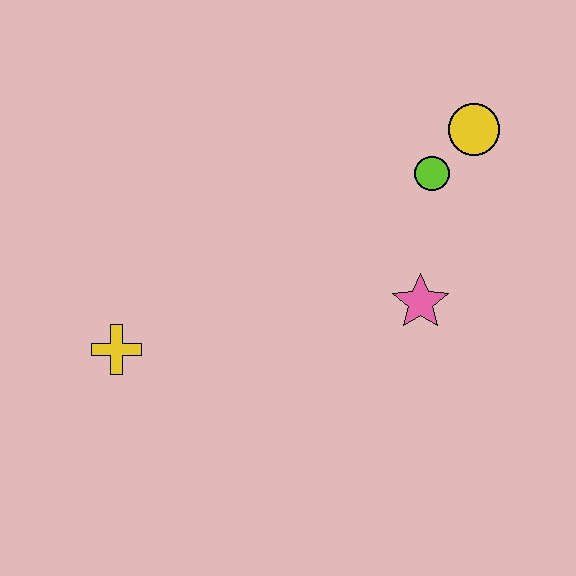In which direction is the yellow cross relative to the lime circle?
The yellow cross is to the left of the lime circle.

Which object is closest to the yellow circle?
The lime circle is closest to the yellow circle.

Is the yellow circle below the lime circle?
No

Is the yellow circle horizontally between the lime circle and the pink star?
No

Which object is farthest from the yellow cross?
The yellow circle is farthest from the yellow cross.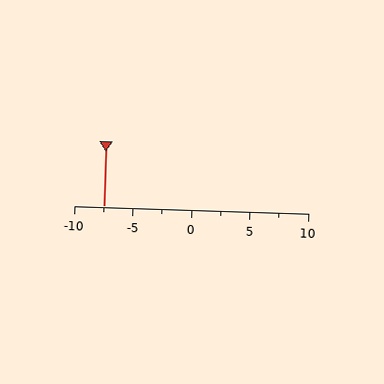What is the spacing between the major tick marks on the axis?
The major ticks are spaced 5 apart.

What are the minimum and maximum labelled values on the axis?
The axis runs from -10 to 10.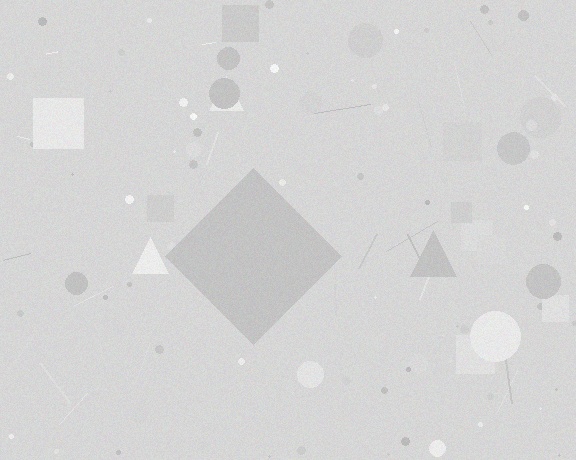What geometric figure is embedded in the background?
A diamond is embedded in the background.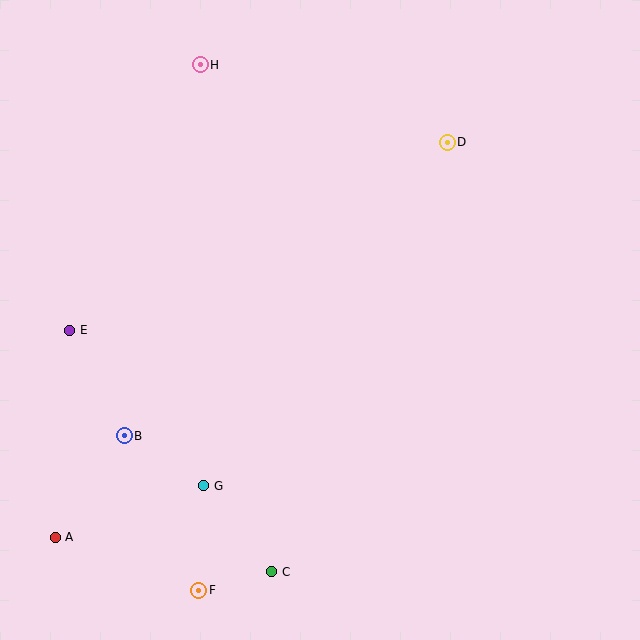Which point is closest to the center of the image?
Point G at (204, 486) is closest to the center.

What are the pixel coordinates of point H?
Point H is at (200, 65).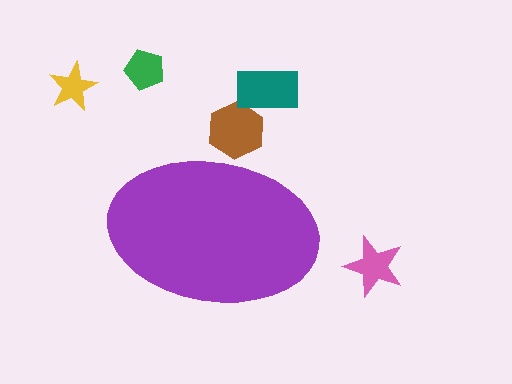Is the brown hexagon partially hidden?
Yes, the brown hexagon is partially hidden behind the purple ellipse.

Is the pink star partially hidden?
No, the pink star is fully visible.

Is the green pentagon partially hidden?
No, the green pentagon is fully visible.